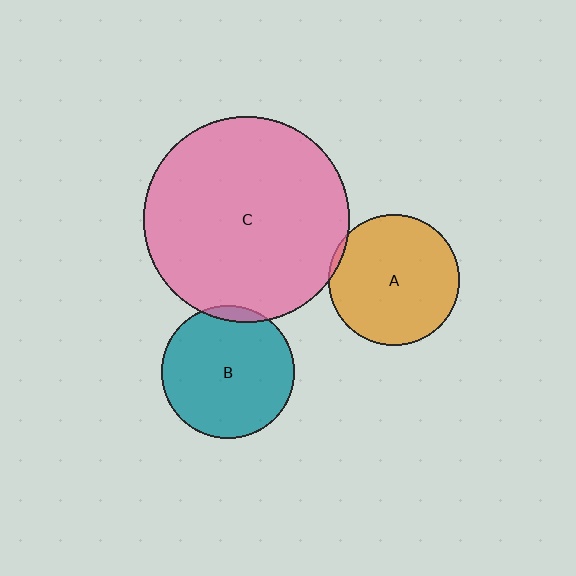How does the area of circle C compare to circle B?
Approximately 2.4 times.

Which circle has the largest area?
Circle C (pink).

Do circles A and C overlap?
Yes.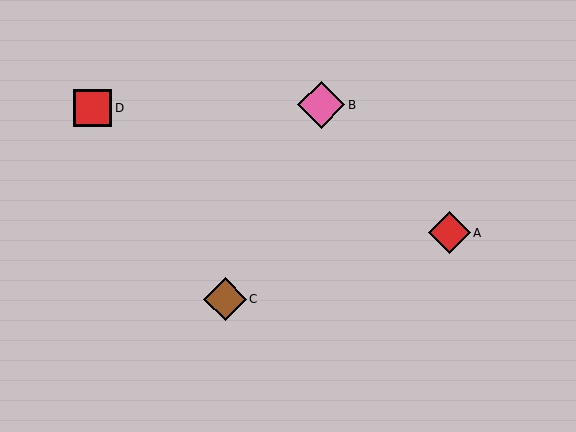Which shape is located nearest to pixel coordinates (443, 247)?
The red diamond (labeled A) at (449, 233) is nearest to that location.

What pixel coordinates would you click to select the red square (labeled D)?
Click at (93, 108) to select the red square D.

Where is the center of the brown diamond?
The center of the brown diamond is at (225, 299).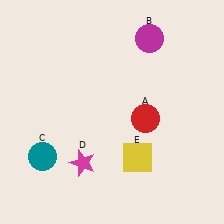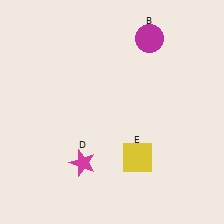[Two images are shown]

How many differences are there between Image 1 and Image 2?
There are 2 differences between the two images.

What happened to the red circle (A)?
The red circle (A) was removed in Image 2. It was in the bottom-right area of Image 1.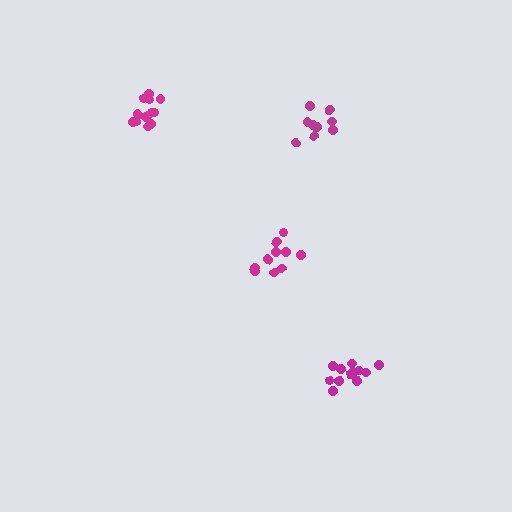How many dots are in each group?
Group 1: 10 dots, Group 2: 13 dots, Group 3: 13 dots, Group 4: 10 dots (46 total).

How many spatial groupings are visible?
There are 4 spatial groupings.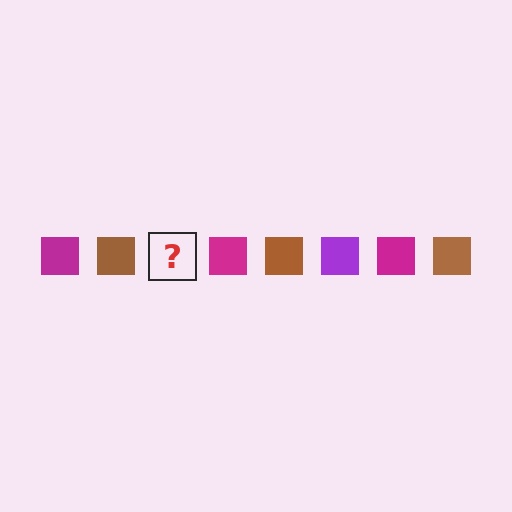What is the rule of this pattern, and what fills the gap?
The rule is that the pattern cycles through magenta, brown, purple squares. The gap should be filled with a purple square.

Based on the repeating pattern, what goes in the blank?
The blank should be a purple square.